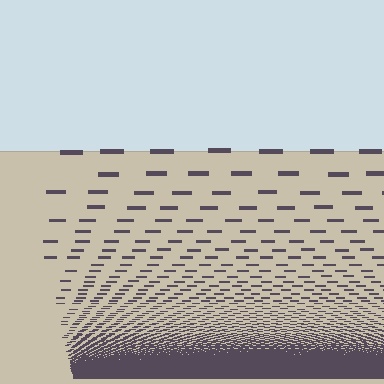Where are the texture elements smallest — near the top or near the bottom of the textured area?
Near the bottom.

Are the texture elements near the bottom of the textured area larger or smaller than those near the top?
Smaller. The gradient is inverted — elements near the bottom are smaller and denser.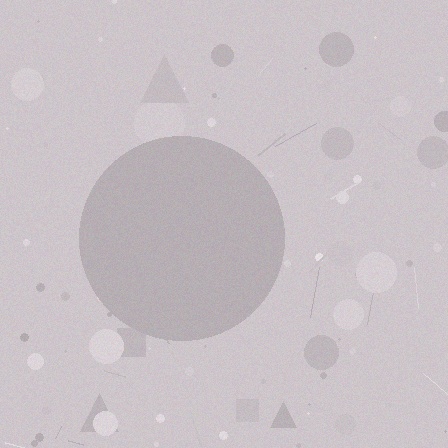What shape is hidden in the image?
A circle is hidden in the image.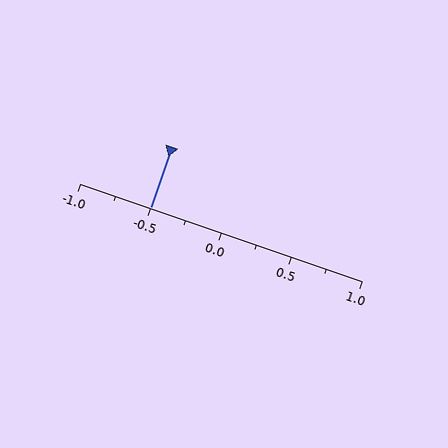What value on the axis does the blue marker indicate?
The marker indicates approximately -0.5.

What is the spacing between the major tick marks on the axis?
The major ticks are spaced 0.5 apart.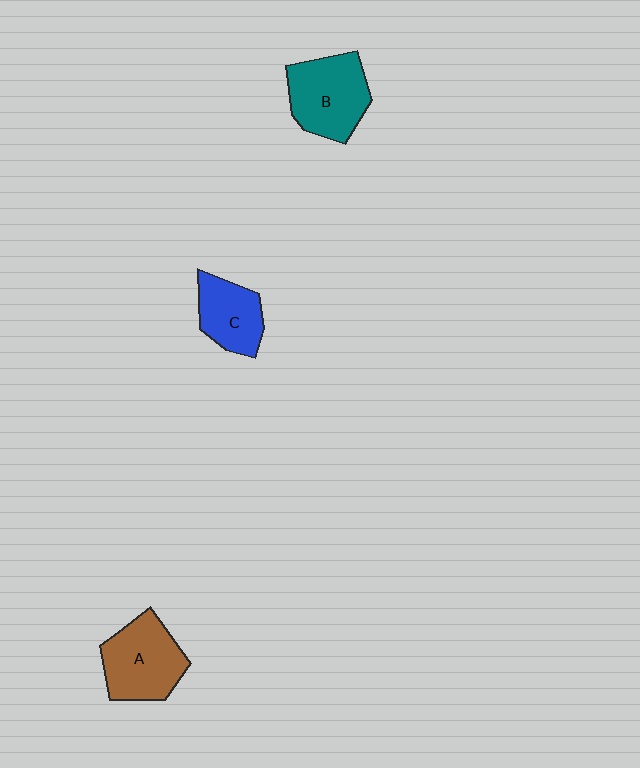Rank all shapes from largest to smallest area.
From largest to smallest: B (teal), A (brown), C (blue).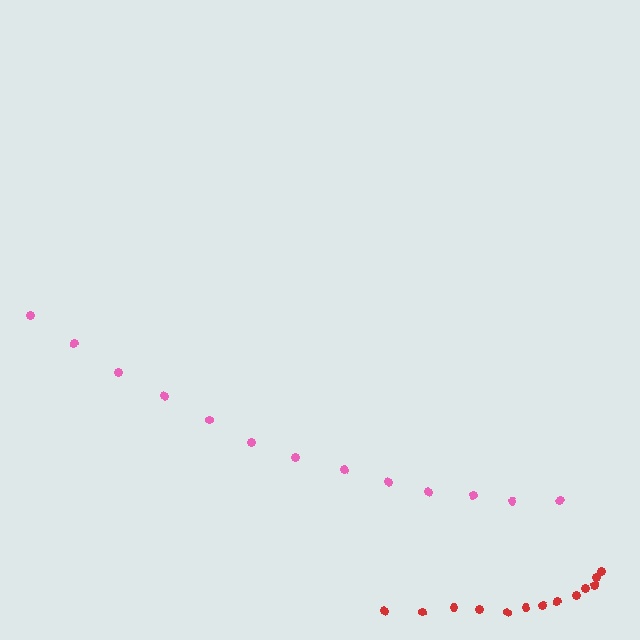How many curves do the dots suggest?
There are 2 distinct paths.